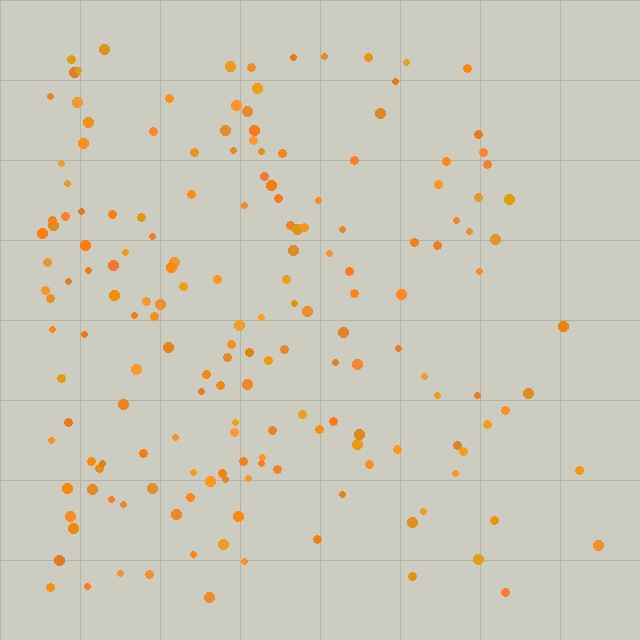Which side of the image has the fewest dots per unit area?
The right.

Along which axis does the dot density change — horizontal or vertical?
Horizontal.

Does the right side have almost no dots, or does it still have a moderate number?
Still a moderate number, just noticeably fewer than the left.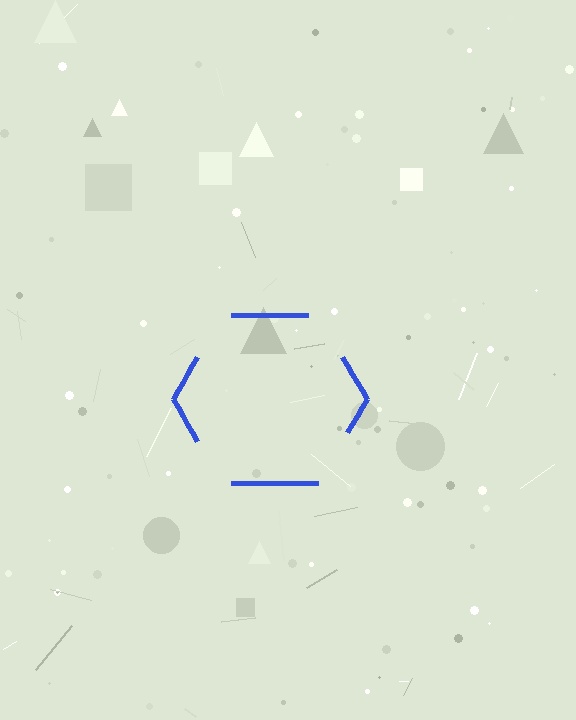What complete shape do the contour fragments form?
The contour fragments form a hexagon.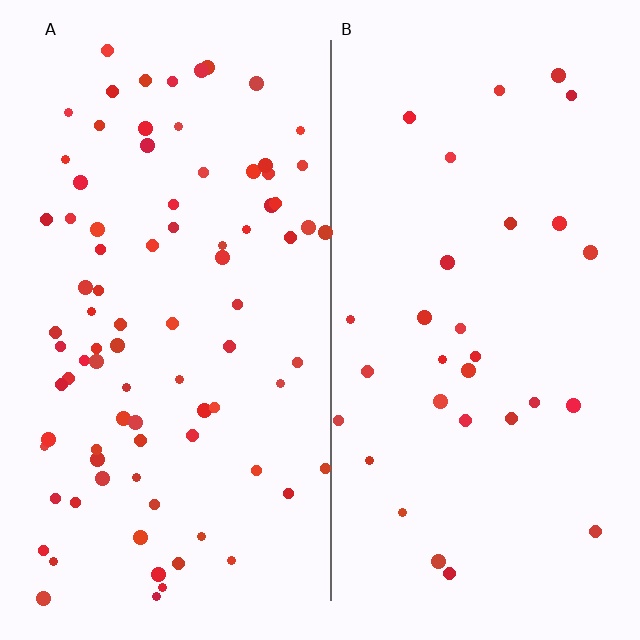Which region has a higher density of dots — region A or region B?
A (the left).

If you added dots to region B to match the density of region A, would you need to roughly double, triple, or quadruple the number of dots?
Approximately triple.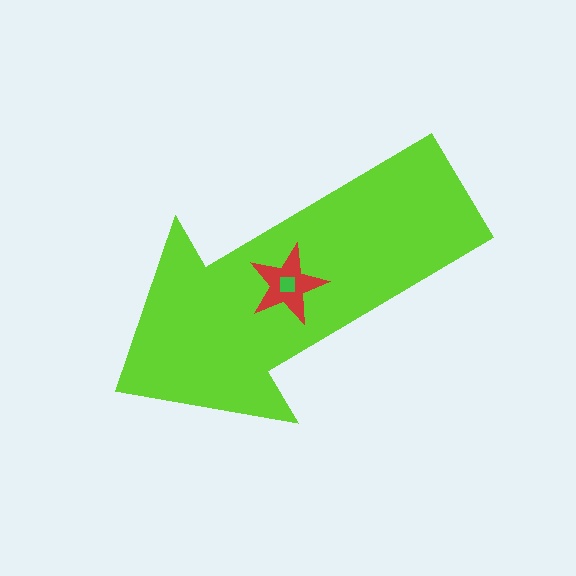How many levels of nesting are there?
3.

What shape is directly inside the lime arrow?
The red star.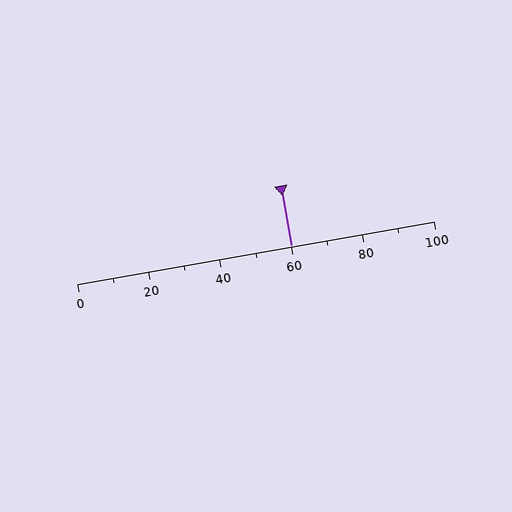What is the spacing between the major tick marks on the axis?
The major ticks are spaced 20 apart.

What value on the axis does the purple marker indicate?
The marker indicates approximately 60.